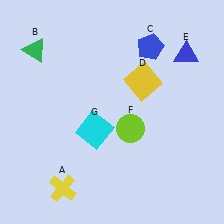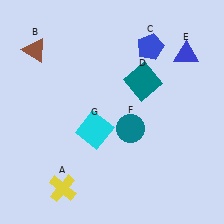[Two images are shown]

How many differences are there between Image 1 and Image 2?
There are 3 differences between the two images.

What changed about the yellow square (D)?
In Image 1, D is yellow. In Image 2, it changed to teal.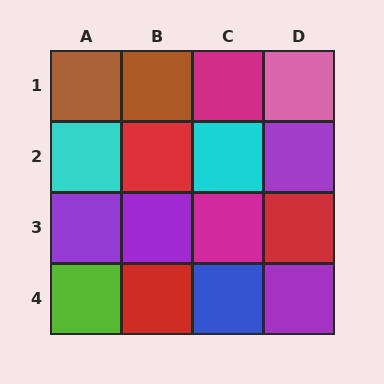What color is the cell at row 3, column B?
Purple.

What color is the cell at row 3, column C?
Magenta.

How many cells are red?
3 cells are red.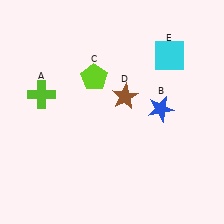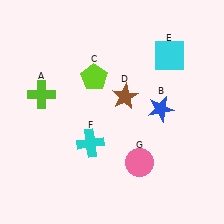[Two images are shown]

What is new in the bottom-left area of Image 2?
A cyan cross (F) was added in the bottom-left area of Image 2.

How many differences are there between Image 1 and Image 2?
There are 2 differences between the two images.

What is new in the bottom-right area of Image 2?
A pink circle (G) was added in the bottom-right area of Image 2.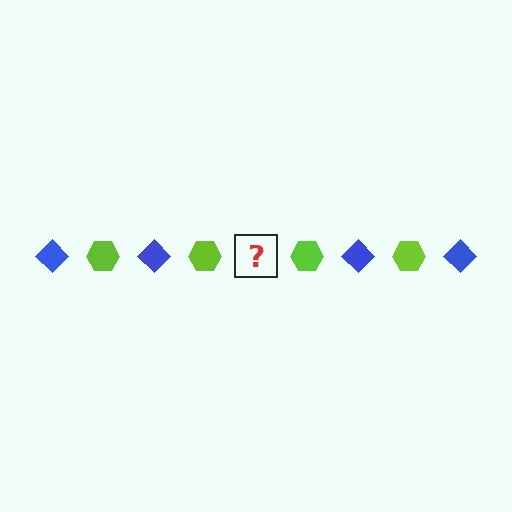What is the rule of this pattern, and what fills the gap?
The rule is that the pattern alternates between blue diamond and lime hexagon. The gap should be filled with a blue diamond.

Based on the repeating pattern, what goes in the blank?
The blank should be a blue diamond.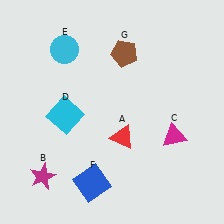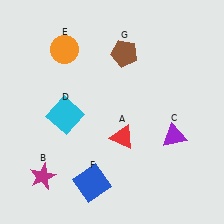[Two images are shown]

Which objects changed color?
C changed from magenta to purple. E changed from cyan to orange.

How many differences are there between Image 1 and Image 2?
There are 2 differences between the two images.